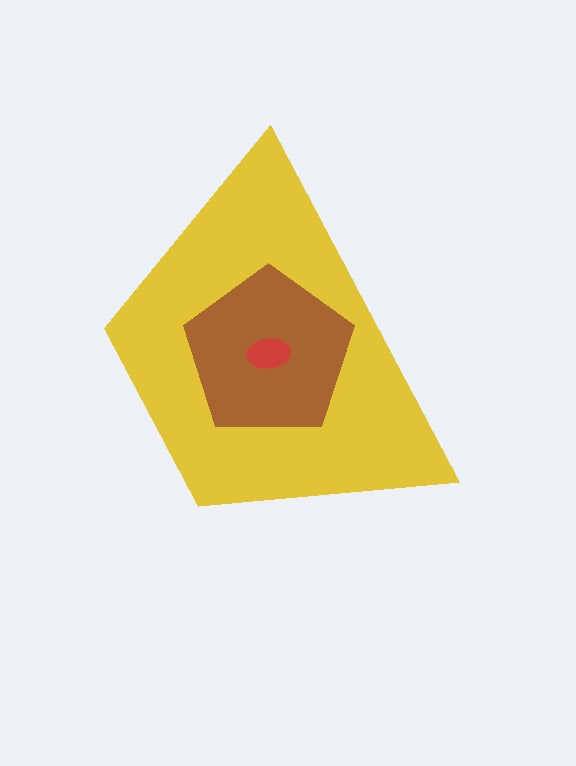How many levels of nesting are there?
3.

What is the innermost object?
The red ellipse.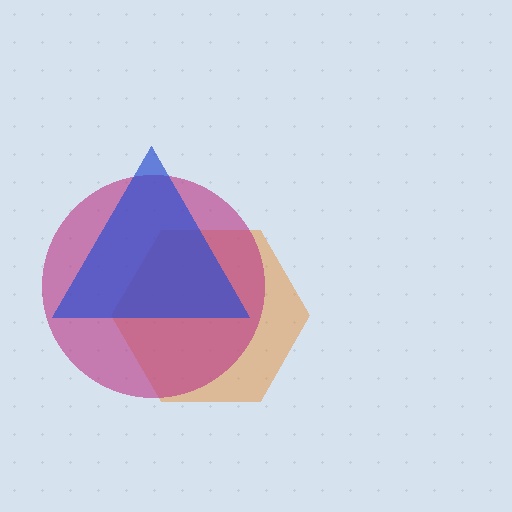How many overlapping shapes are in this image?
There are 3 overlapping shapes in the image.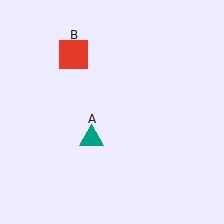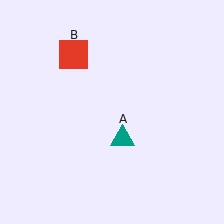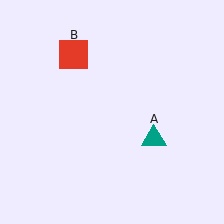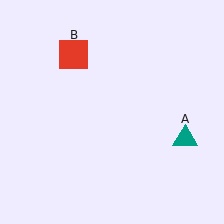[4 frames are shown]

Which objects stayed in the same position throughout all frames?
Red square (object B) remained stationary.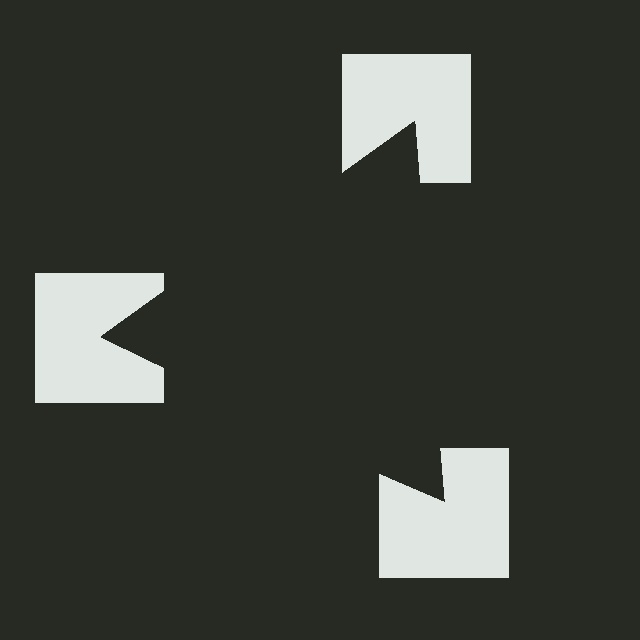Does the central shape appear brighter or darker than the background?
It typically appears slightly darker than the background, even though no actual brightness change is drawn.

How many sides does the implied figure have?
3 sides.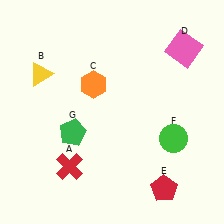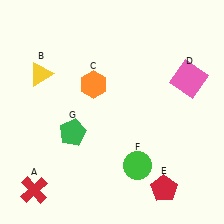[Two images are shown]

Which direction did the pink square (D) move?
The pink square (D) moved down.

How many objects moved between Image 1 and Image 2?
3 objects moved between the two images.